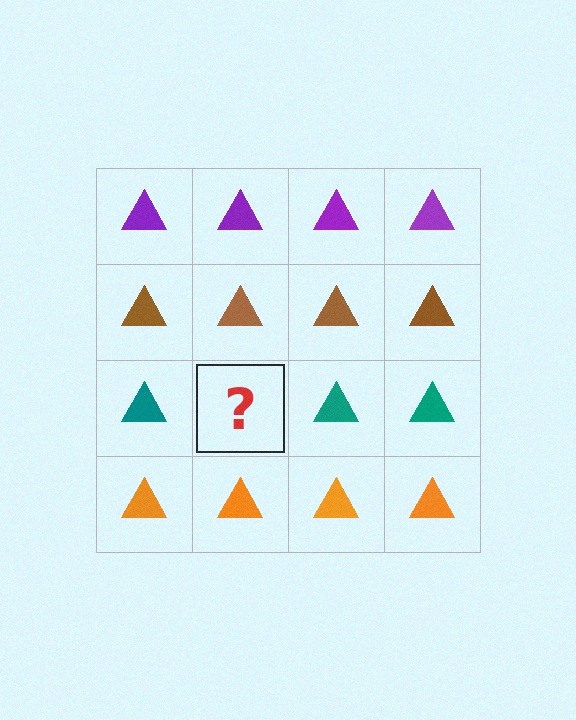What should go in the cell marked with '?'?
The missing cell should contain a teal triangle.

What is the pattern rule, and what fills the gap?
The rule is that each row has a consistent color. The gap should be filled with a teal triangle.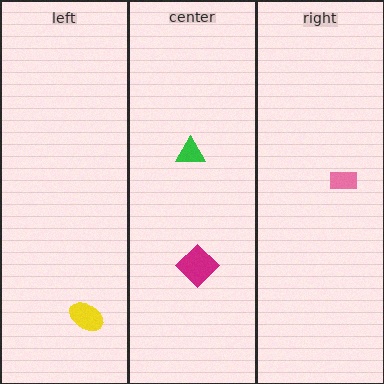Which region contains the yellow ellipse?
The left region.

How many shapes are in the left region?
1.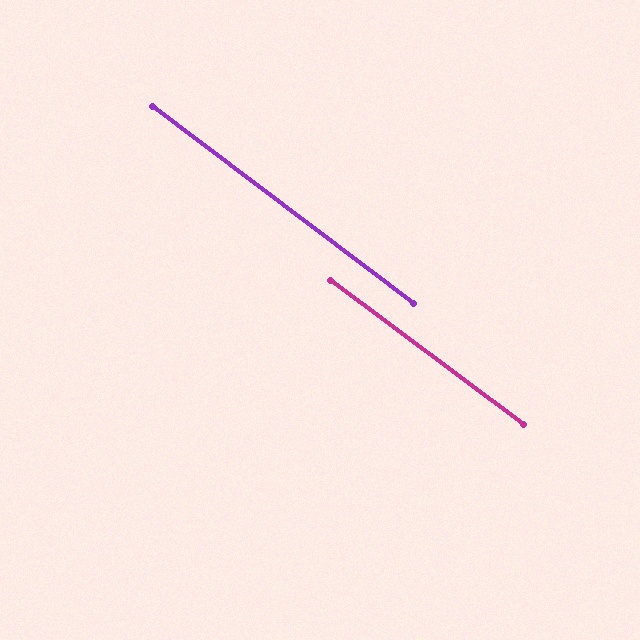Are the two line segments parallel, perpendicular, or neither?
Parallel — their directions differ by only 0.3°.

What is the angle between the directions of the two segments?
Approximately 0 degrees.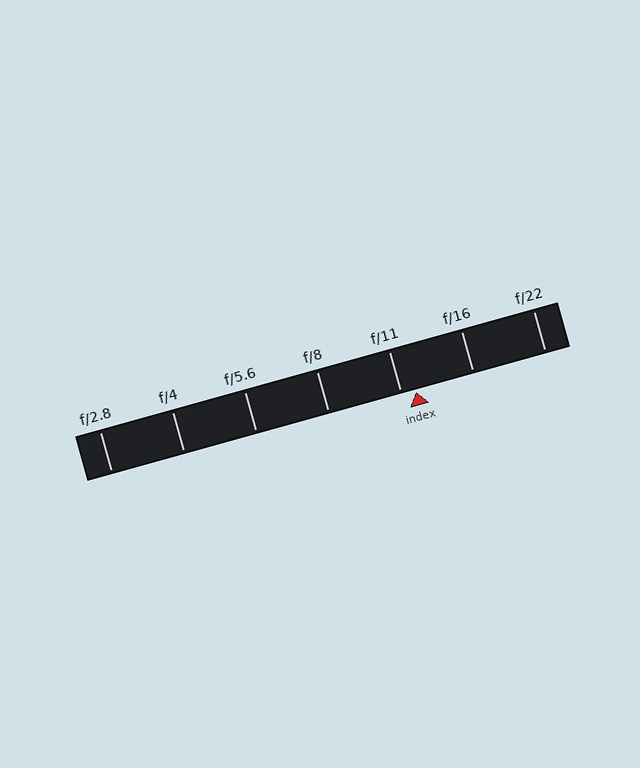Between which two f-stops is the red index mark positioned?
The index mark is between f/11 and f/16.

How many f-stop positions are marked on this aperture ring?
There are 7 f-stop positions marked.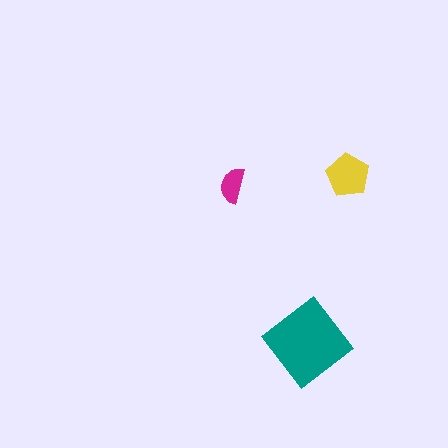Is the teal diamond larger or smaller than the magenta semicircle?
Larger.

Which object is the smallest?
The magenta semicircle.